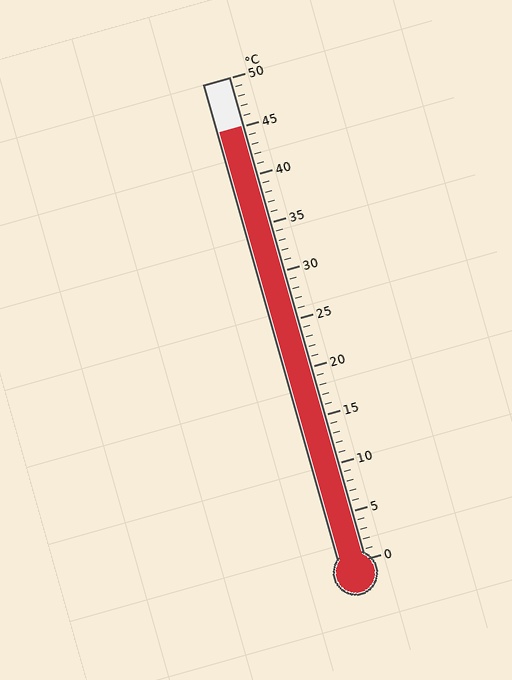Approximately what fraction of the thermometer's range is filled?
The thermometer is filled to approximately 90% of its range.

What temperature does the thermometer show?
The thermometer shows approximately 45°C.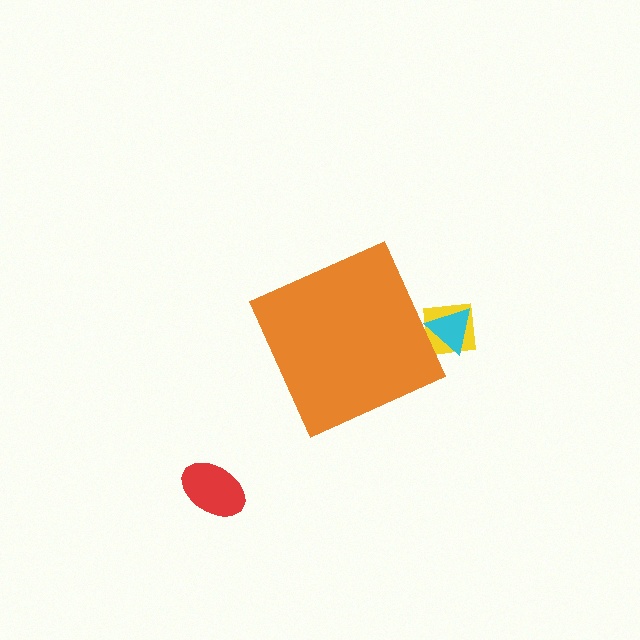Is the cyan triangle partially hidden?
Yes, the cyan triangle is partially hidden behind the orange diamond.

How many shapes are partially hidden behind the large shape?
2 shapes are partially hidden.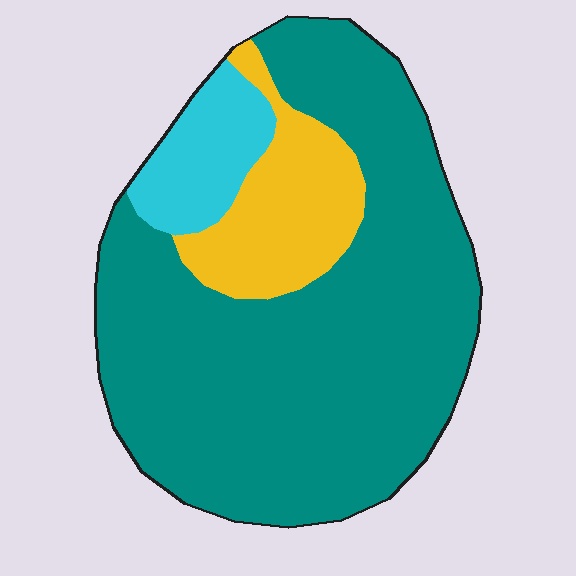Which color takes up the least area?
Cyan, at roughly 10%.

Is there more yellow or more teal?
Teal.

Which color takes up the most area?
Teal, at roughly 75%.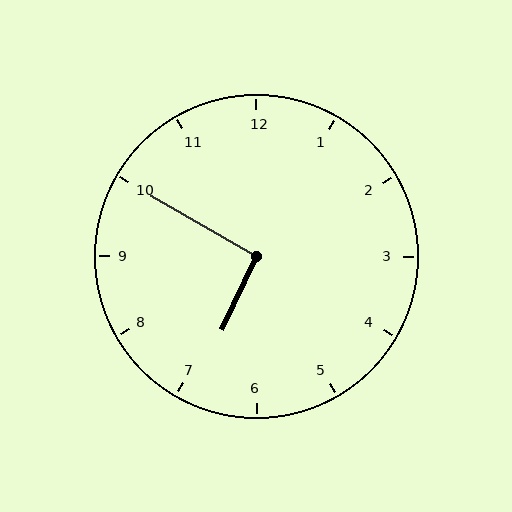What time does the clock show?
6:50.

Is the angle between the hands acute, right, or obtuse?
It is right.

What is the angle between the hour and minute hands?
Approximately 95 degrees.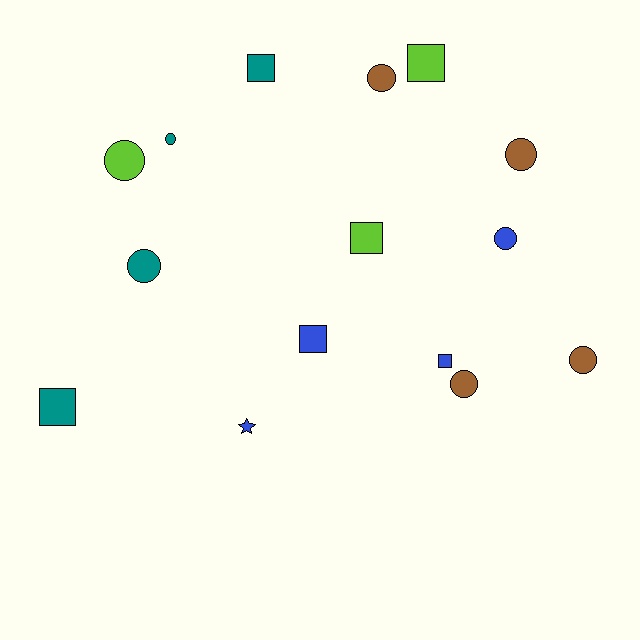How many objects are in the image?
There are 15 objects.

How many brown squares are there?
There are no brown squares.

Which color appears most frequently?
Teal, with 4 objects.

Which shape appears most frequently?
Circle, with 8 objects.